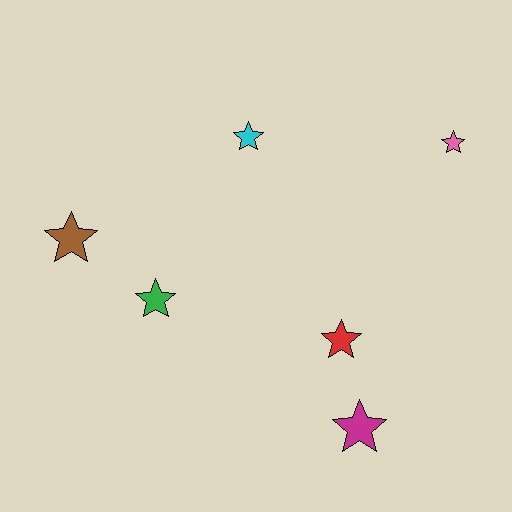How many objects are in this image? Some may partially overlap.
There are 6 objects.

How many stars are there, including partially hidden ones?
There are 6 stars.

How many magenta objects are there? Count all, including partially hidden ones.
There is 1 magenta object.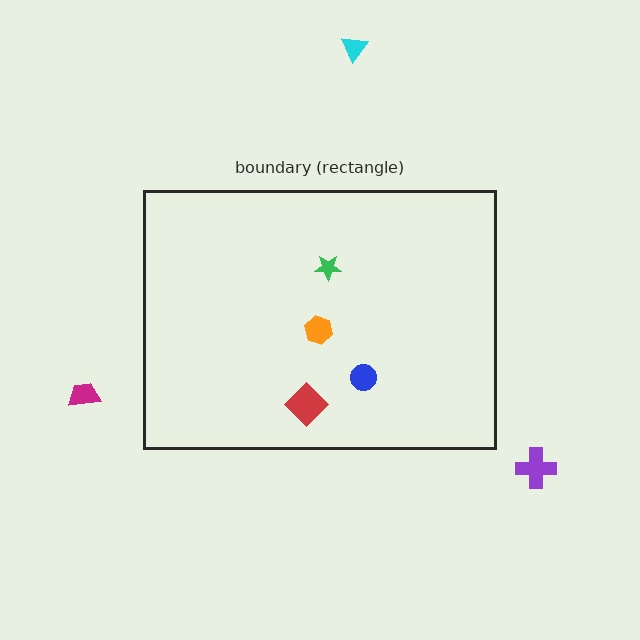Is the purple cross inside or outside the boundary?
Outside.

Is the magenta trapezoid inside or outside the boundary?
Outside.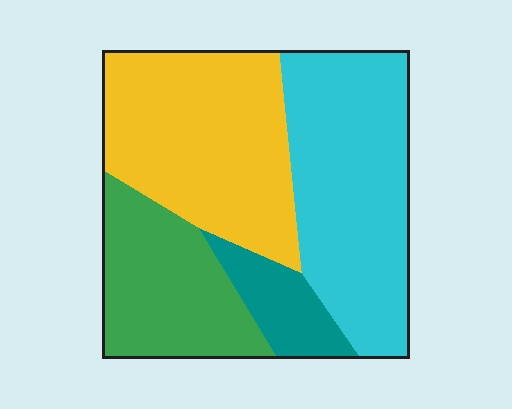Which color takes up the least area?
Teal, at roughly 10%.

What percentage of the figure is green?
Green takes up about one fifth (1/5) of the figure.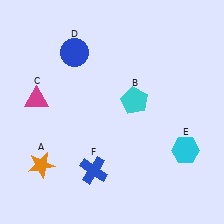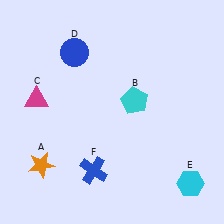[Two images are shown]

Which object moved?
The cyan hexagon (E) moved down.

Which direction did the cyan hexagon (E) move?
The cyan hexagon (E) moved down.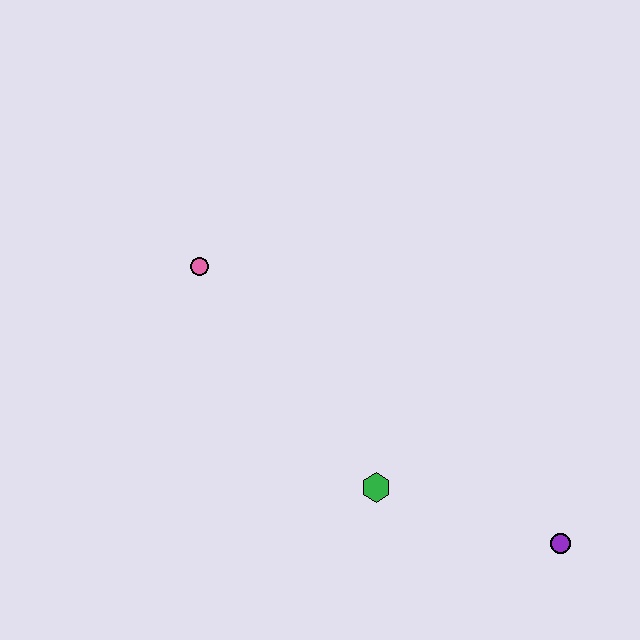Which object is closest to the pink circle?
The green hexagon is closest to the pink circle.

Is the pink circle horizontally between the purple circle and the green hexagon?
No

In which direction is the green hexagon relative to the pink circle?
The green hexagon is below the pink circle.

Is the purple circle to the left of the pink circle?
No